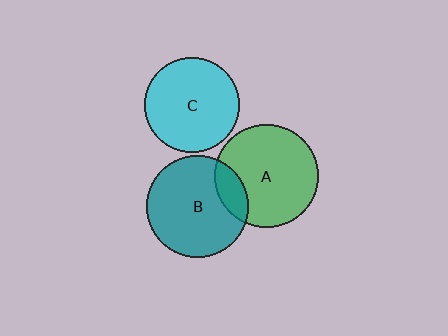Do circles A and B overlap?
Yes.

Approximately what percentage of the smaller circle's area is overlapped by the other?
Approximately 15%.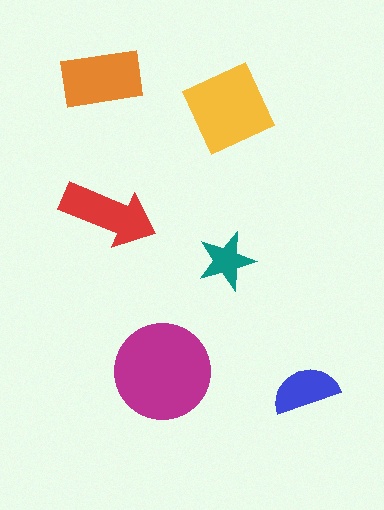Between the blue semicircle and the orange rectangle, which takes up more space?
The orange rectangle.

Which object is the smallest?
The teal star.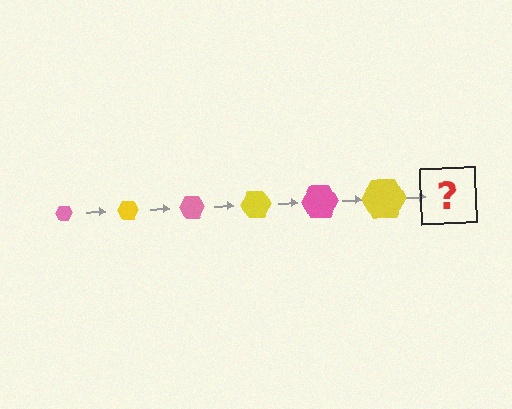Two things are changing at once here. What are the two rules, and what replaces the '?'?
The two rules are that the hexagon grows larger each step and the color cycles through pink and yellow. The '?' should be a pink hexagon, larger than the previous one.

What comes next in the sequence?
The next element should be a pink hexagon, larger than the previous one.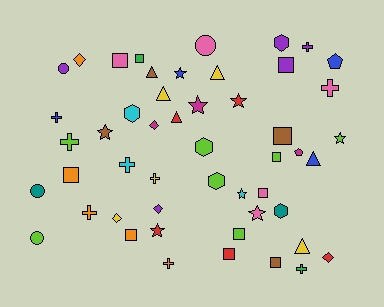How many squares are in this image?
There are 11 squares.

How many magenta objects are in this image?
There are 3 magenta objects.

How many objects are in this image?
There are 50 objects.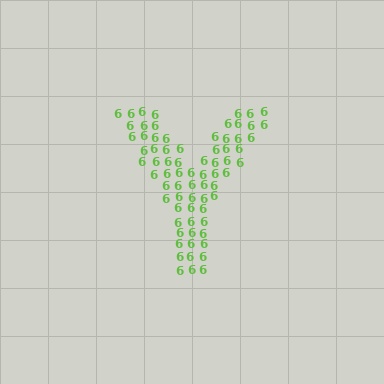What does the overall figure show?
The overall figure shows the letter Y.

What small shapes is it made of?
It is made of small digit 6's.